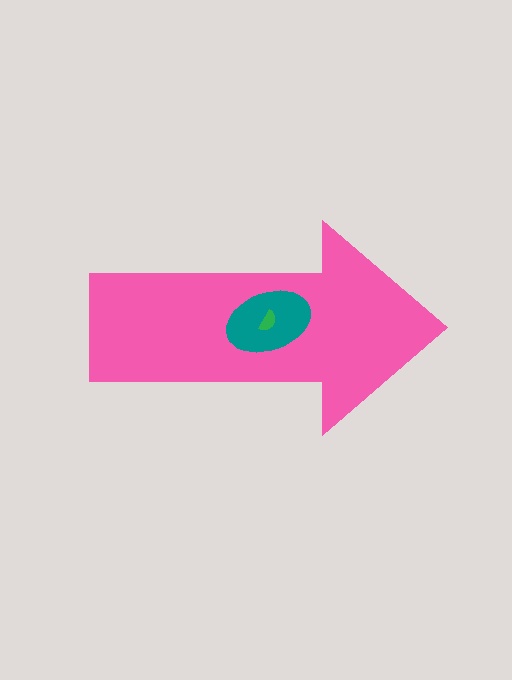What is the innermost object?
The green semicircle.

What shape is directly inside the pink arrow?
The teal ellipse.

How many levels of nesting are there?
3.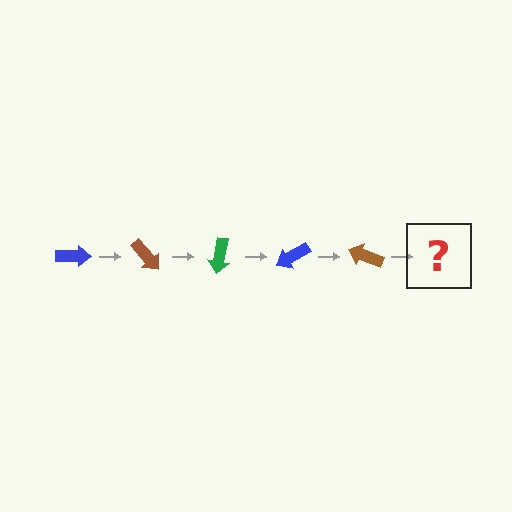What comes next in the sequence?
The next element should be a green arrow, rotated 250 degrees from the start.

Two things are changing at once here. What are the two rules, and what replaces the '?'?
The two rules are that it rotates 50 degrees each step and the color cycles through blue, brown, and green. The '?' should be a green arrow, rotated 250 degrees from the start.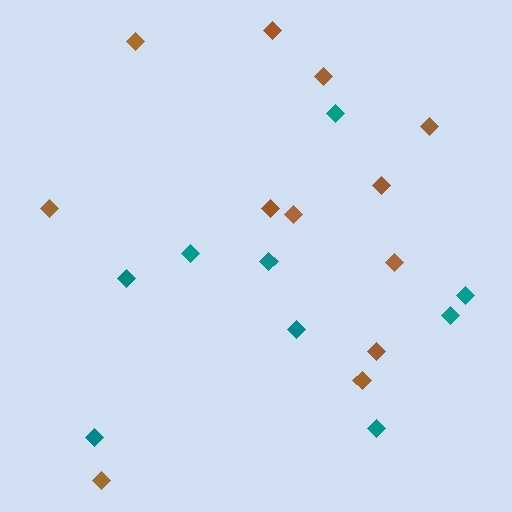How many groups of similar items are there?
There are 2 groups: one group of brown diamonds (12) and one group of teal diamonds (9).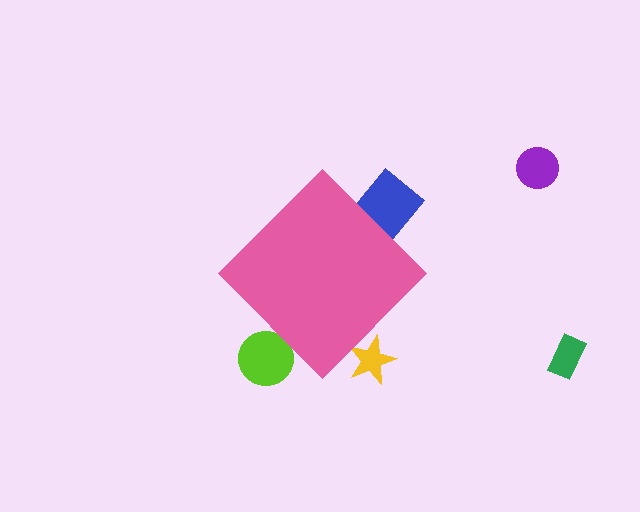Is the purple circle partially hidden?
No, the purple circle is fully visible.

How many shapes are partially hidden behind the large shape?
3 shapes are partially hidden.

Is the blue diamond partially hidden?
Yes, the blue diamond is partially hidden behind the pink diamond.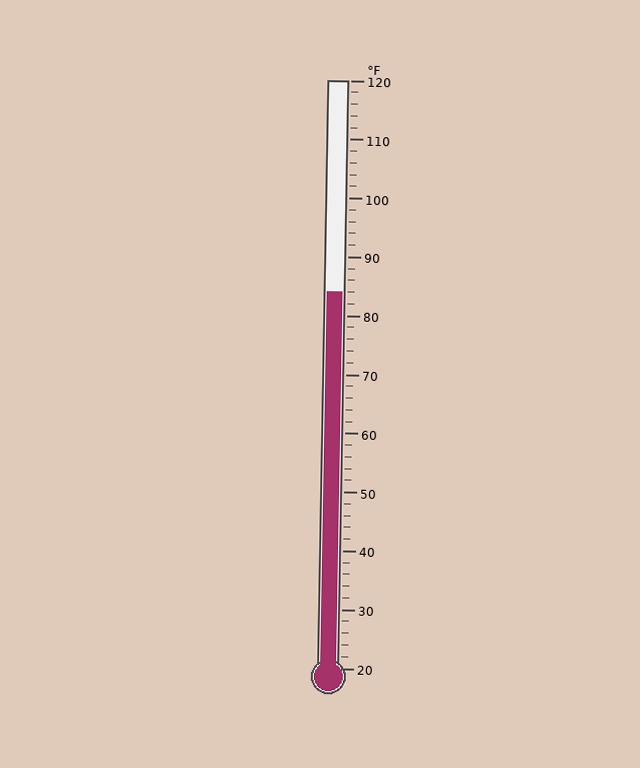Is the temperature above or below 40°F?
The temperature is above 40°F.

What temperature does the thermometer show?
The thermometer shows approximately 84°F.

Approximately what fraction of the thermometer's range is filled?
The thermometer is filled to approximately 65% of its range.